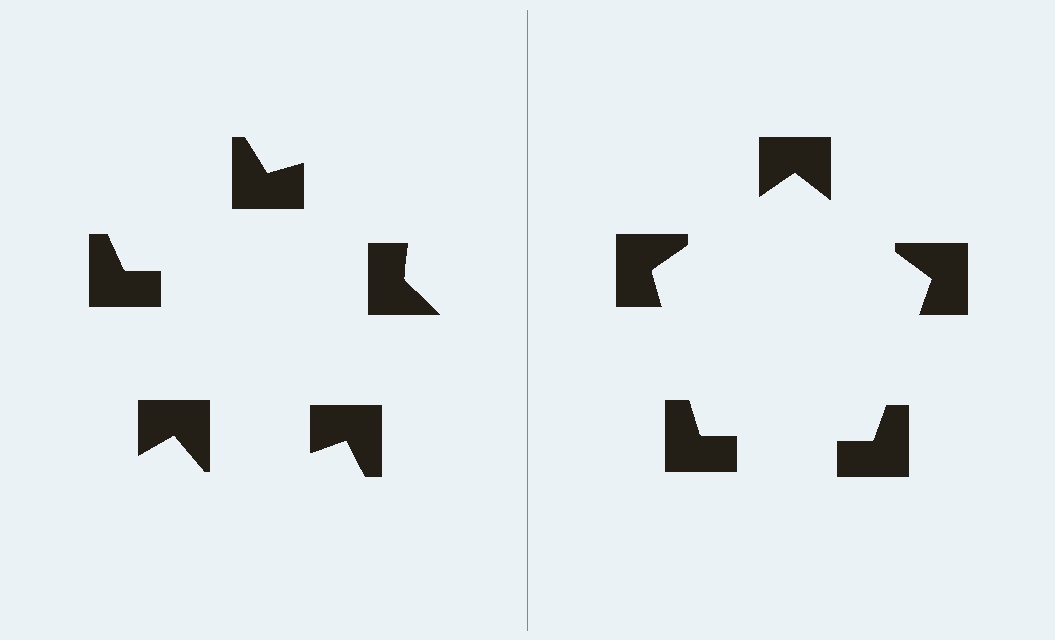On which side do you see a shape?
An illusory pentagon appears on the right side. On the left side the wedge cuts are rotated, so no coherent shape forms.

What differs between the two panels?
The notched squares are positioned identically on both sides; only the wedge orientations differ. On the right they align to a pentagon; on the left they are misaligned.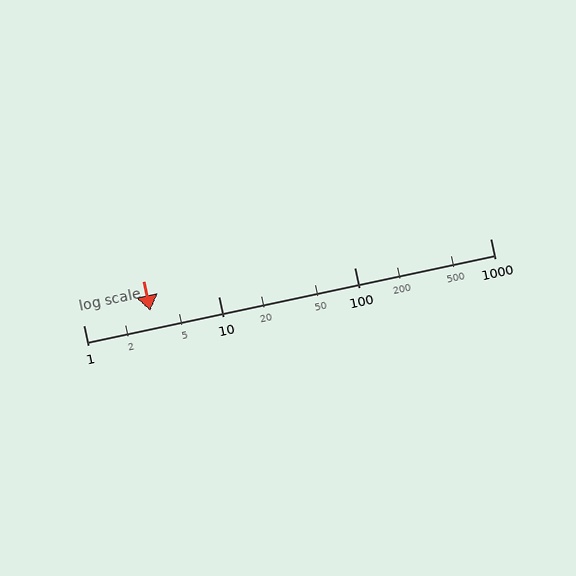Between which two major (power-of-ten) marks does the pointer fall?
The pointer is between 1 and 10.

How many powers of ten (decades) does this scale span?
The scale spans 3 decades, from 1 to 1000.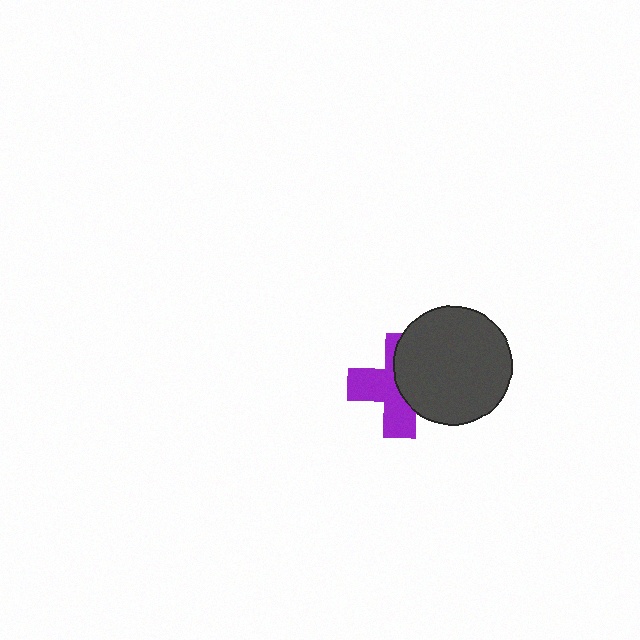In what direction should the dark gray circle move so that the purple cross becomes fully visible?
The dark gray circle should move right. That is the shortest direction to clear the overlap and leave the purple cross fully visible.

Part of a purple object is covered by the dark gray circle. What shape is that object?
It is a cross.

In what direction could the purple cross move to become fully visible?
The purple cross could move left. That would shift it out from behind the dark gray circle entirely.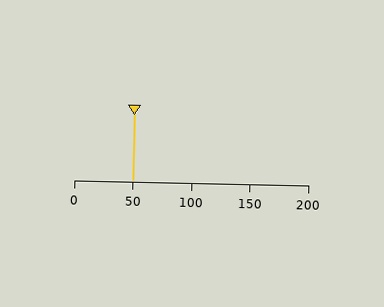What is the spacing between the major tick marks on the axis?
The major ticks are spaced 50 apart.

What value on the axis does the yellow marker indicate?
The marker indicates approximately 50.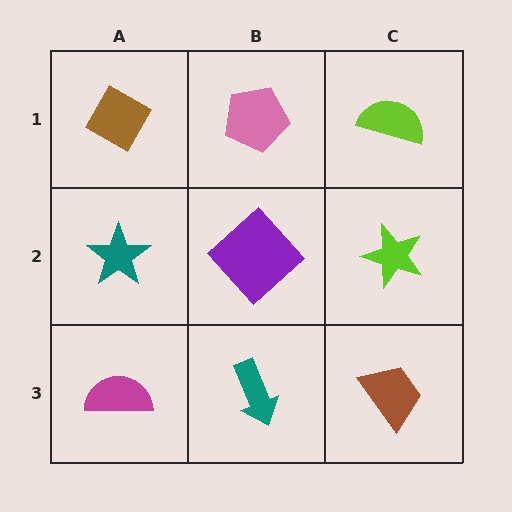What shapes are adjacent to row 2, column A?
A brown diamond (row 1, column A), a magenta semicircle (row 3, column A), a purple diamond (row 2, column B).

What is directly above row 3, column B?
A purple diamond.